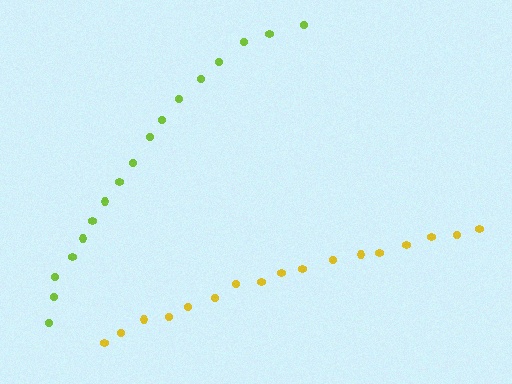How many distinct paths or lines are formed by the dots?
There are 2 distinct paths.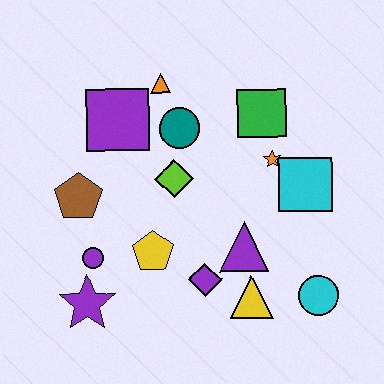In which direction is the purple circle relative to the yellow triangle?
The purple circle is to the left of the yellow triangle.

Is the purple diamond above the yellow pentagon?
No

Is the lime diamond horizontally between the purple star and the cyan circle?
Yes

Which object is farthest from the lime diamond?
The cyan circle is farthest from the lime diamond.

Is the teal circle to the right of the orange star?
No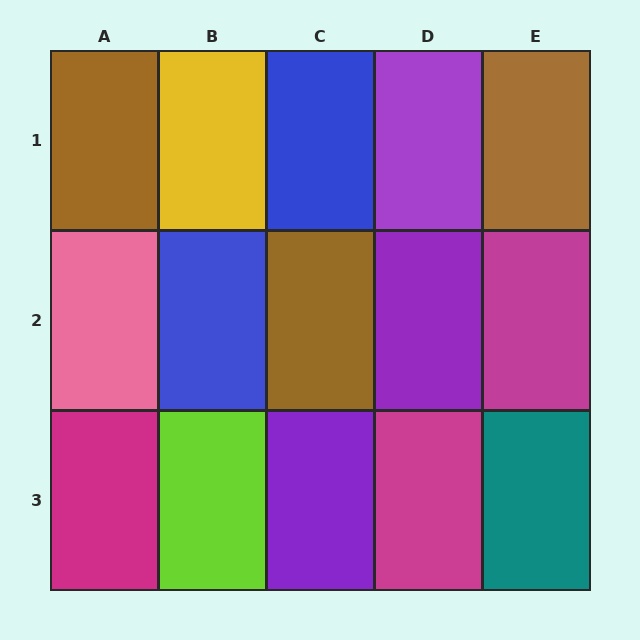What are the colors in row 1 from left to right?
Brown, yellow, blue, purple, brown.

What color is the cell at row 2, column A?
Pink.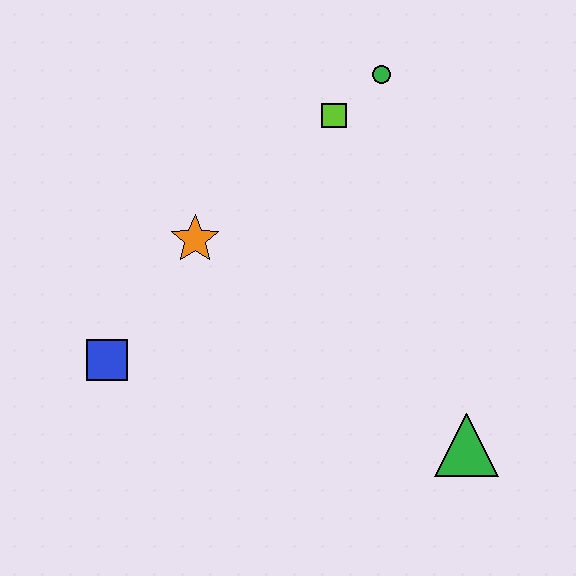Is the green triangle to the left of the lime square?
No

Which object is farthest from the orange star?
The green triangle is farthest from the orange star.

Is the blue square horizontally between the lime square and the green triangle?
No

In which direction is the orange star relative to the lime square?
The orange star is to the left of the lime square.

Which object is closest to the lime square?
The green circle is closest to the lime square.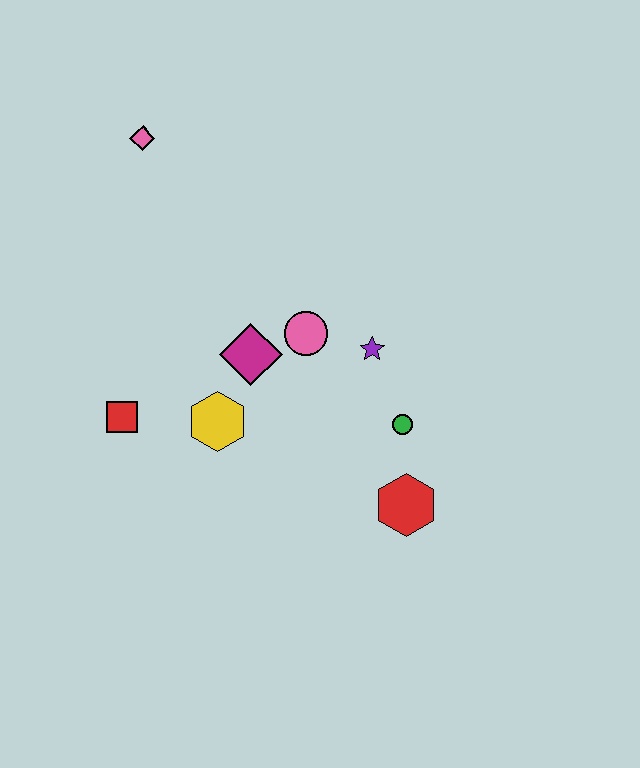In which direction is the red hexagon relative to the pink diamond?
The red hexagon is below the pink diamond.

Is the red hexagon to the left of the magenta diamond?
No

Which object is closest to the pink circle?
The magenta diamond is closest to the pink circle.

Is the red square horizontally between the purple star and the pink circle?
No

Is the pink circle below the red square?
No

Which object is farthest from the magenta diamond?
The pink diamond is farthest from the magenta diamond.